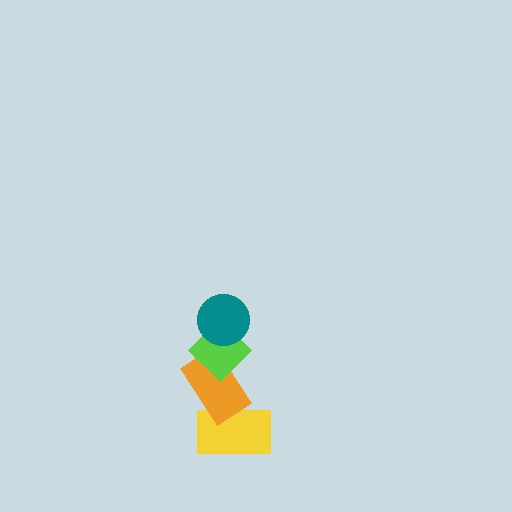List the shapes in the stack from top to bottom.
From top to bottom: the teal circle, the lime diamond, the orange rectangle, the yellow rectangle.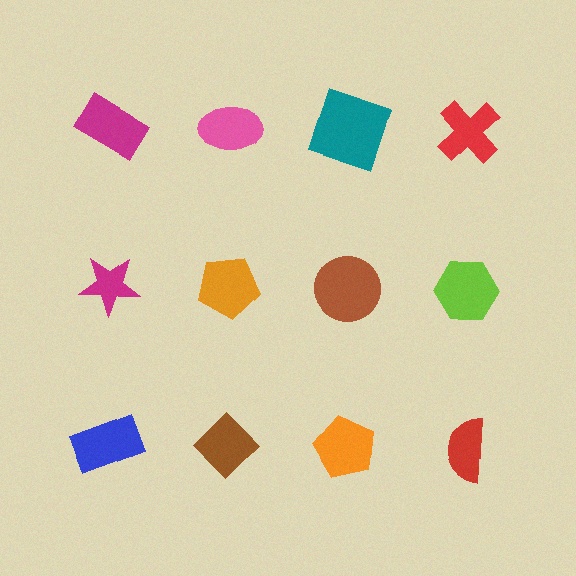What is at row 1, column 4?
A red cross.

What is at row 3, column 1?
A blue rectangle.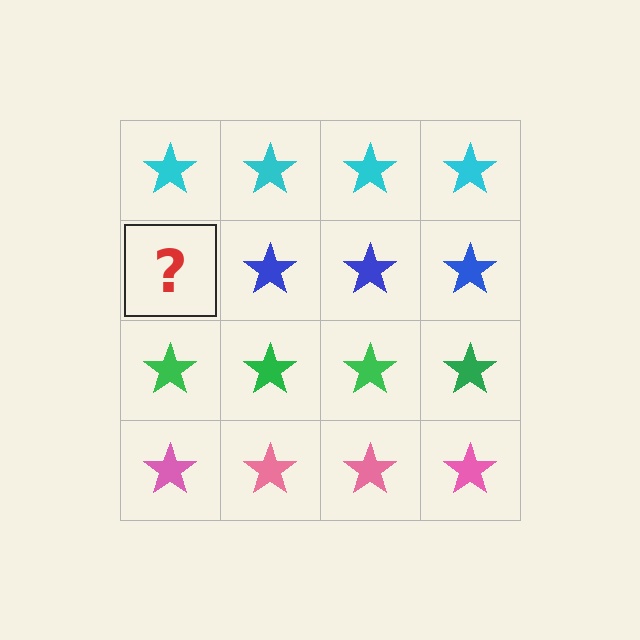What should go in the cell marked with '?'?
The missing cell should contain a blue star.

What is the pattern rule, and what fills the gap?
The rule is that each row has a consistent color. The gap should be filled with a blue star.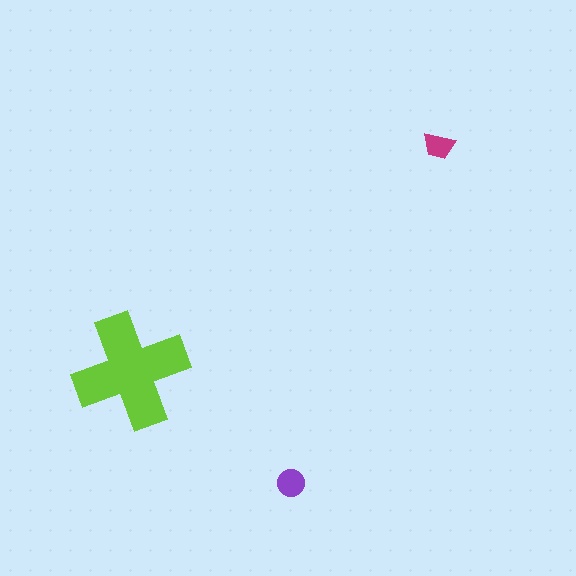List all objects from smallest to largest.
The magenta trapezoid, the purple circle, the lime cross.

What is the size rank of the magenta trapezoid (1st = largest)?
3rd.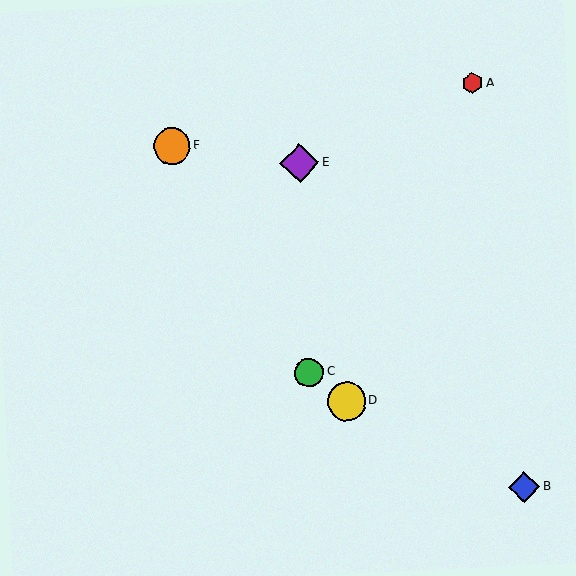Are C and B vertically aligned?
No, C is at x≈309 and B is at x≈524.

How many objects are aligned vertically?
2 objects (C, E) are aligned vertically.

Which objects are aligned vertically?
Objects C, E are aligned vertically.